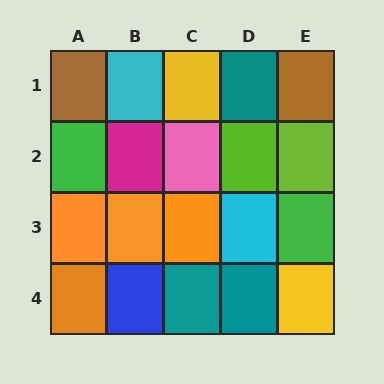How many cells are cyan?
2 cells are cyan.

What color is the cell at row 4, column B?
Blue.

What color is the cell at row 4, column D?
Teal.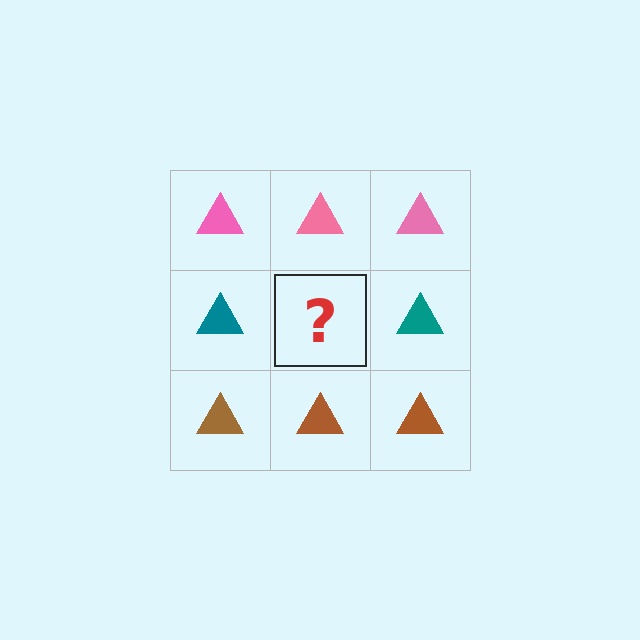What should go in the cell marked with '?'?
The missing cell should contain a teal triangle.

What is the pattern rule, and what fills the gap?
The rule is that each row has a consistent color. The gap should be filled with a teal triangle.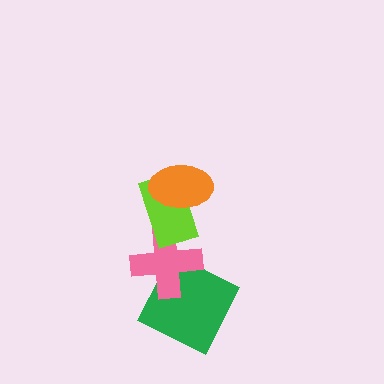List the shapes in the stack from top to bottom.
From top to bottom: the orange ellipse, the lime rectangle, the pink cross, the green square.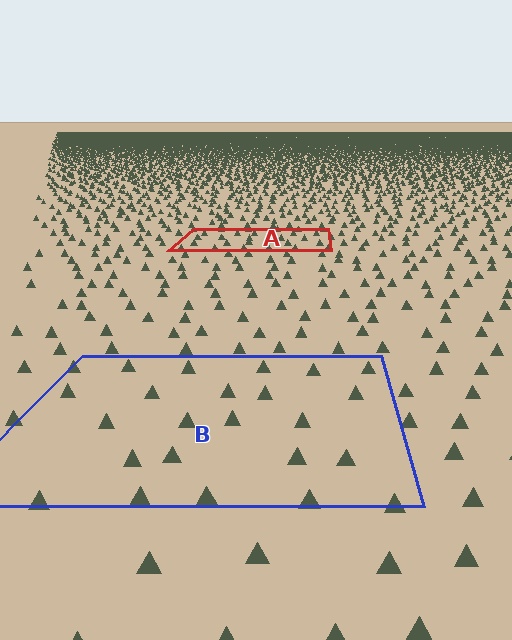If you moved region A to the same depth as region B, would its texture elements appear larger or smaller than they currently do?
They would appear larger. At a closer depth, the same texture elements are projected at a bigger on-screen size.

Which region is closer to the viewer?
Region B is closer. The texture elements there are larger and more spread out.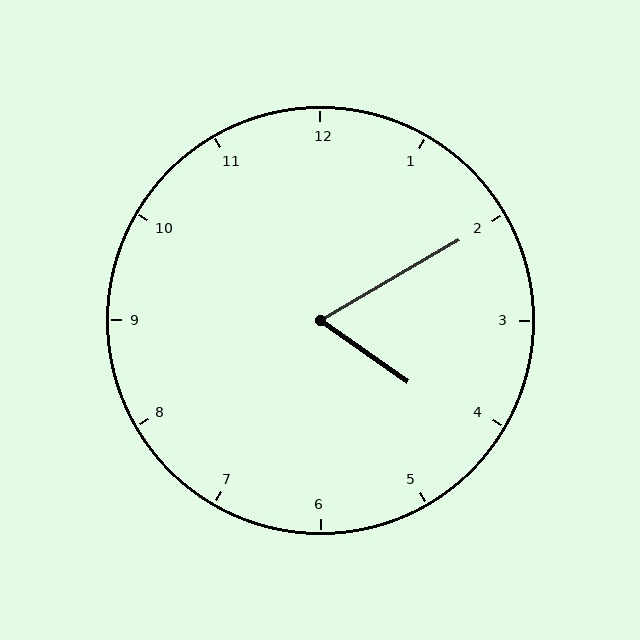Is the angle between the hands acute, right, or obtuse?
It is acute.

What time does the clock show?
4:10.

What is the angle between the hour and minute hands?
Approximately 65 degrees.